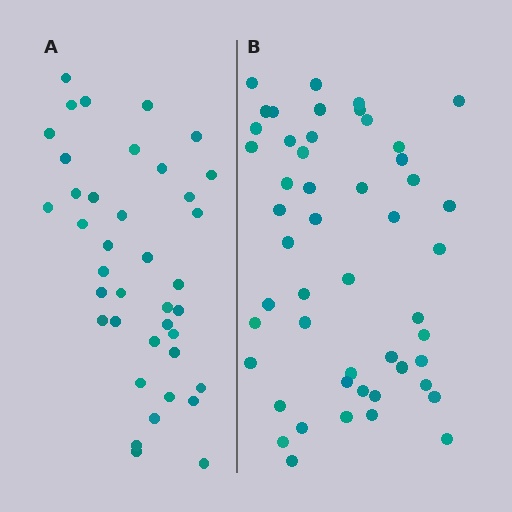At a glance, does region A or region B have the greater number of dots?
Region B (the right region) has more dots.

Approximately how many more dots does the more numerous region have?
Region B has roughly 12 or so more dots than region A.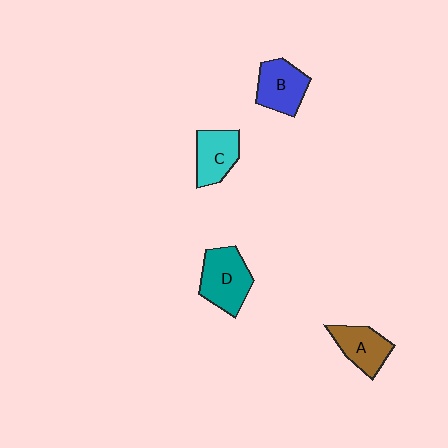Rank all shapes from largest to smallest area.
From largest to smallest: D (teal), B (blue), C (cyan), A (brown).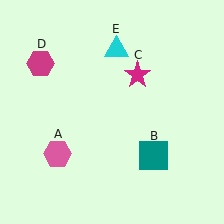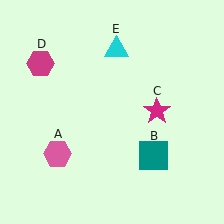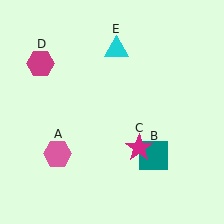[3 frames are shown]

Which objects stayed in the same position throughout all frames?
Pink hexagon (object A) and teal square (object B) and magenta hexagon (object D) and cyan triangle (object E) remained stationary.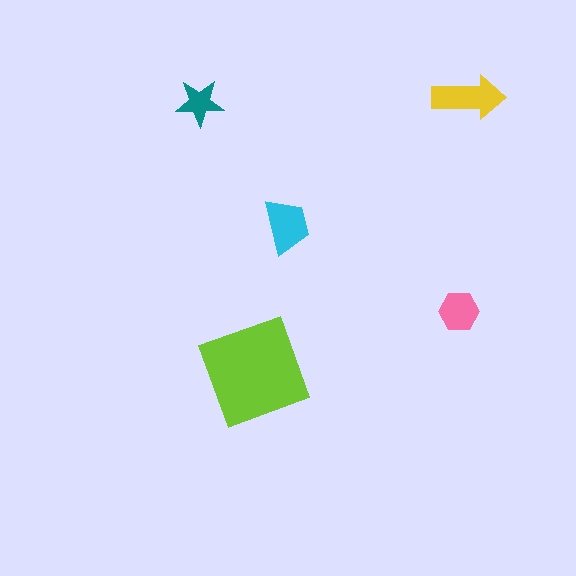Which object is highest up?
The yellow arrow is topmost.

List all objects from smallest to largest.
The teal star, the pink hexagon, the cyan trapezoid, the yellow arrow, the lime diamond.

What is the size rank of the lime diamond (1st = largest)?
1st.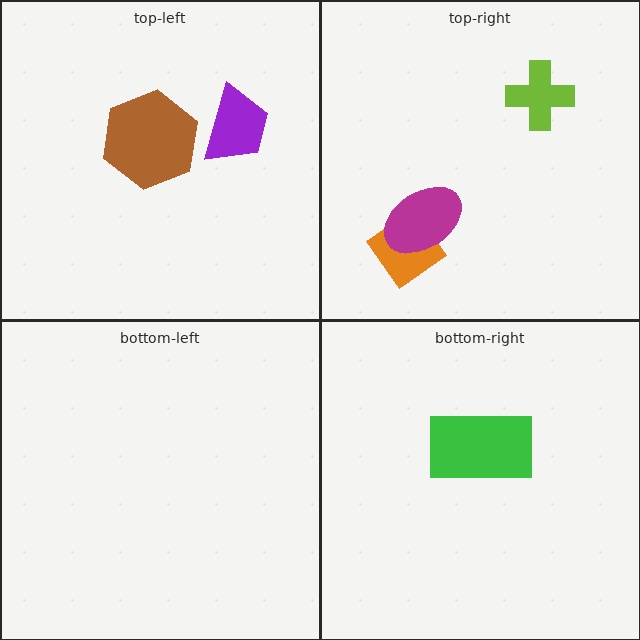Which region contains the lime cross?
The top-right region.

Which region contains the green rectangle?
The bottom-right region.